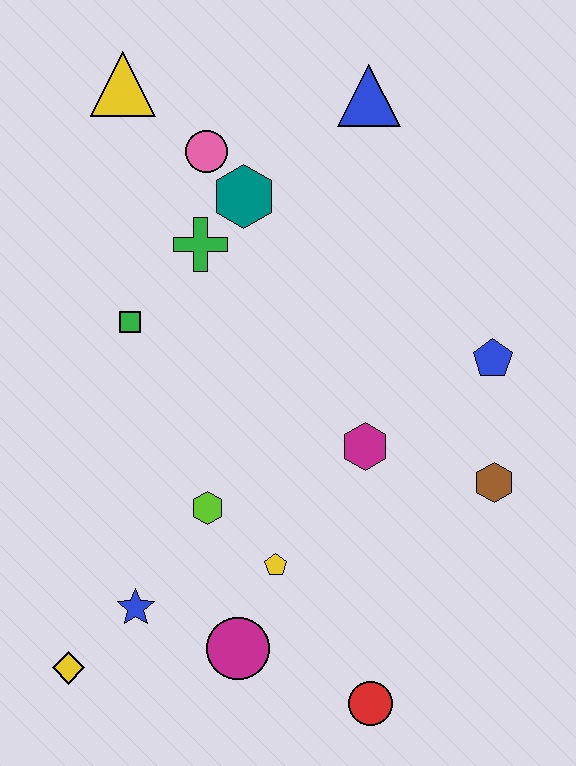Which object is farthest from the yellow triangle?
The red circle is farthest from the yellow triangle.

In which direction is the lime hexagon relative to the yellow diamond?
The lime hexagon is above the yellow diamond.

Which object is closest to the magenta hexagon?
The brown hexagon is closest to the magenta hexagon.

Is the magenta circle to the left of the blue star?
No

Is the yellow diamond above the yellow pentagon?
No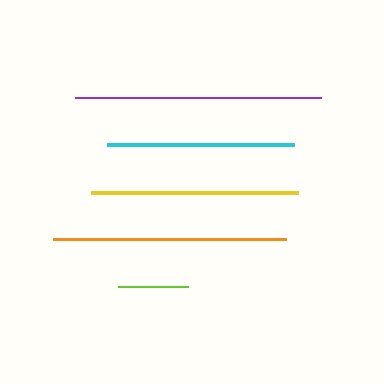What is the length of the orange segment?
The orange segment is approximately 233 pixels long.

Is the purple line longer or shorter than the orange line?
The purple line is longer than the orange line.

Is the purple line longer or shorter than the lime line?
The purple line is longer than the lime line.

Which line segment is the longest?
The purple line is the longest at approximately 246 pixels.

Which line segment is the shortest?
The lime line is the shortest at approximately 70 pixels.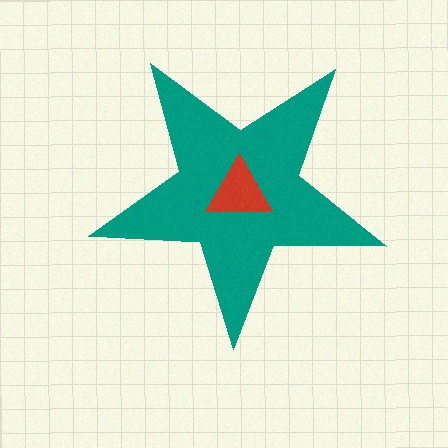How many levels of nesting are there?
2.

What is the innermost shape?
The red triangle.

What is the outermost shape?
The teal star.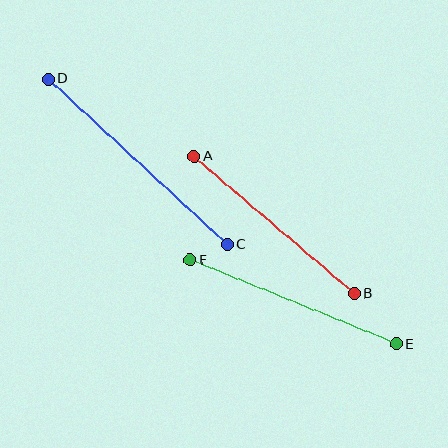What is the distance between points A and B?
The distance is approximately 211 pixels.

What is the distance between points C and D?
The distance is approximately 244 pixels.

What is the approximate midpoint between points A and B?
The midpoint is at approximately (274, 225) pixels.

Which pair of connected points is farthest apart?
Points C and D are farthest apart.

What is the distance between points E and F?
The distance is approximately 222 pixels.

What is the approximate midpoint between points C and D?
The midpoint is at approximately (138, 162) pixels.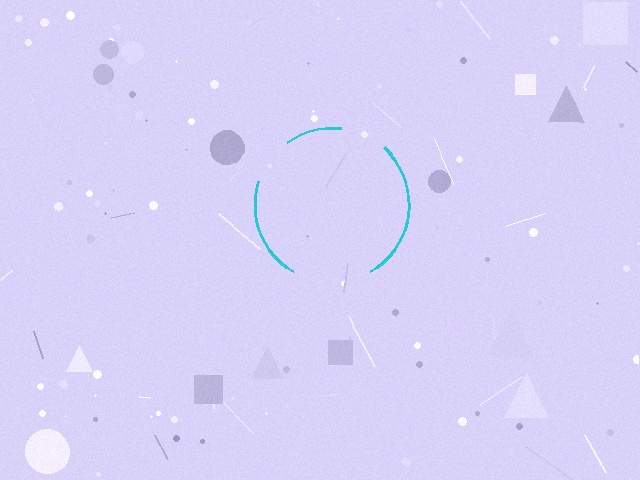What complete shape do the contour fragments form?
The contour fragments form a circle.